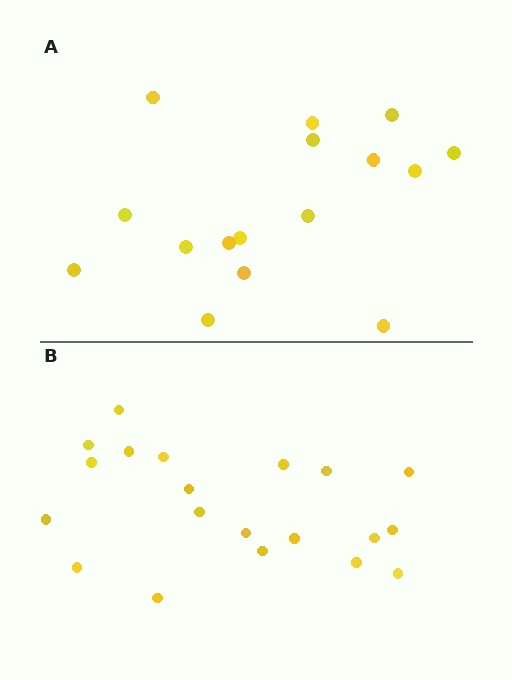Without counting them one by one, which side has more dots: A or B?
Region B (the bottom region) has more dots.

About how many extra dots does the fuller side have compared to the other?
Region B has about 4 more dots than region A.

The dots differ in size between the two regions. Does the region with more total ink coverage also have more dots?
No. Region A has more total ink coverage because its dots are larger, but region B actually contains more individual dots. Total area can be misleading — the number of items is what matters here.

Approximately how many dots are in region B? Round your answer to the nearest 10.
About 20 dots.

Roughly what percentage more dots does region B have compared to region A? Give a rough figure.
About 25% more.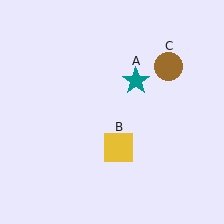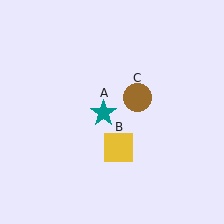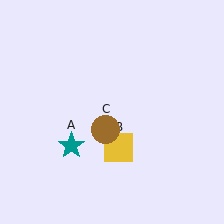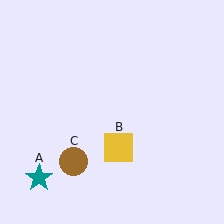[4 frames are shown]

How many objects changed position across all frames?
2 objects changed position: teal star (object A), brown circle (object C).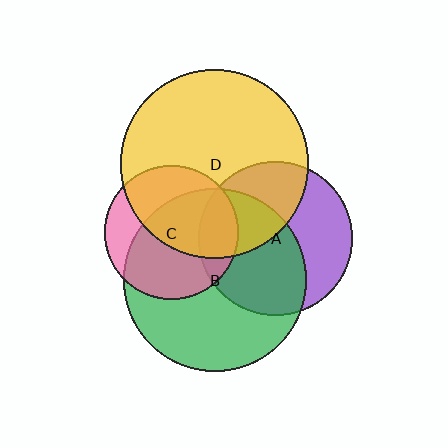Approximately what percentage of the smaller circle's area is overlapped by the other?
Approximately 25%.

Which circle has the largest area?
Circle D (yellow).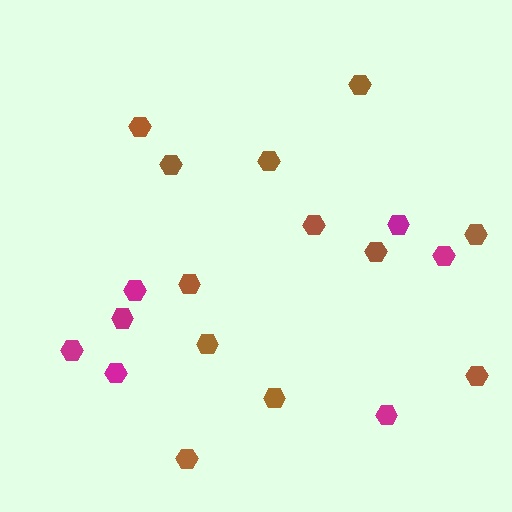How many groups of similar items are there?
There are 2 groups: one group of brown hexagons (12) and one group of magenta hexagons (7).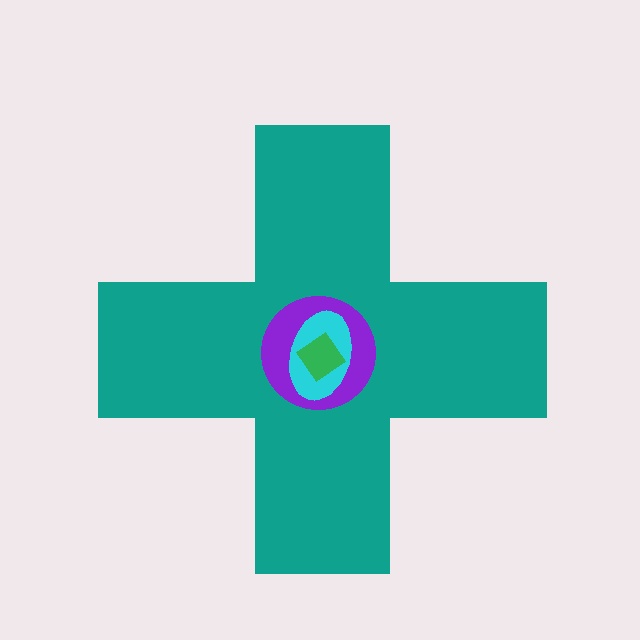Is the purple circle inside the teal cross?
Yes.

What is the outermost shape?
The teal cross.